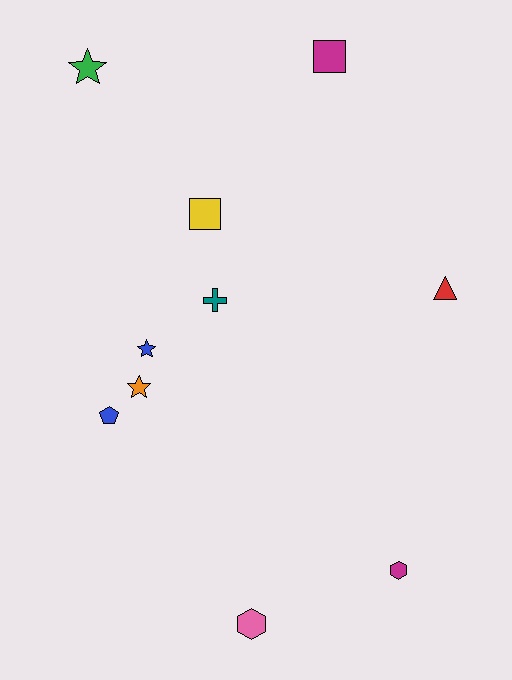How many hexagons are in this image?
There are 2 hexagons.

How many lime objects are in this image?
There are no lime objects.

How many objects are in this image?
There are 10 objects.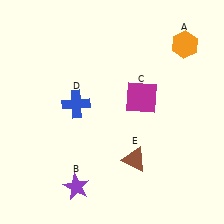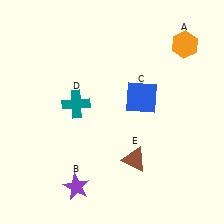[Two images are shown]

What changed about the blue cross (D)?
In Image 1, D is blue. In Image 2, it changed to teal.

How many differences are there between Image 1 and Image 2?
There are 2 differences between the two images.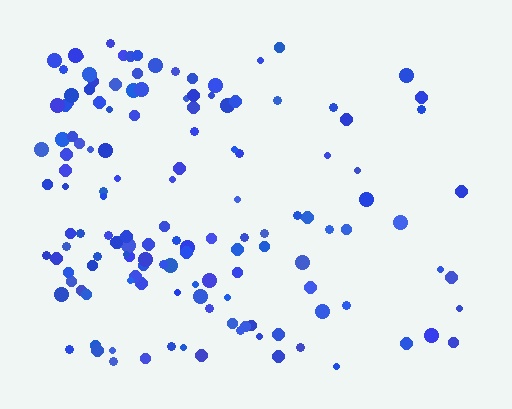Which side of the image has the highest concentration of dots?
The left.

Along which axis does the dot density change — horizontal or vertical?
Horizontal.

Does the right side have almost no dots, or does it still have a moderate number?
Still a moderate number, just noticeably fewer than the left.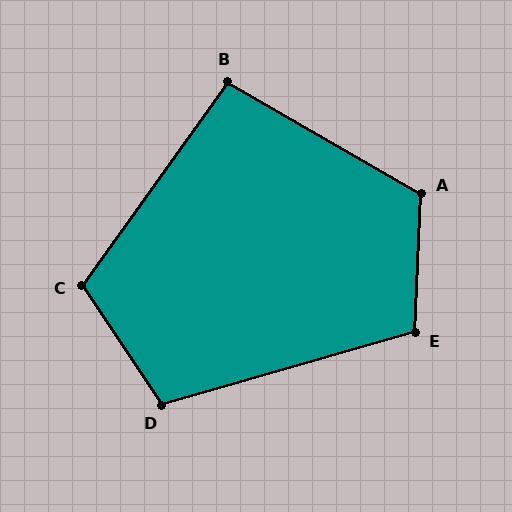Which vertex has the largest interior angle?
A, at approximately 117 degrees.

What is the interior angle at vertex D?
Approximately 108 degrees (obtuse).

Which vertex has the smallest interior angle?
B, at approximately 96 degrees.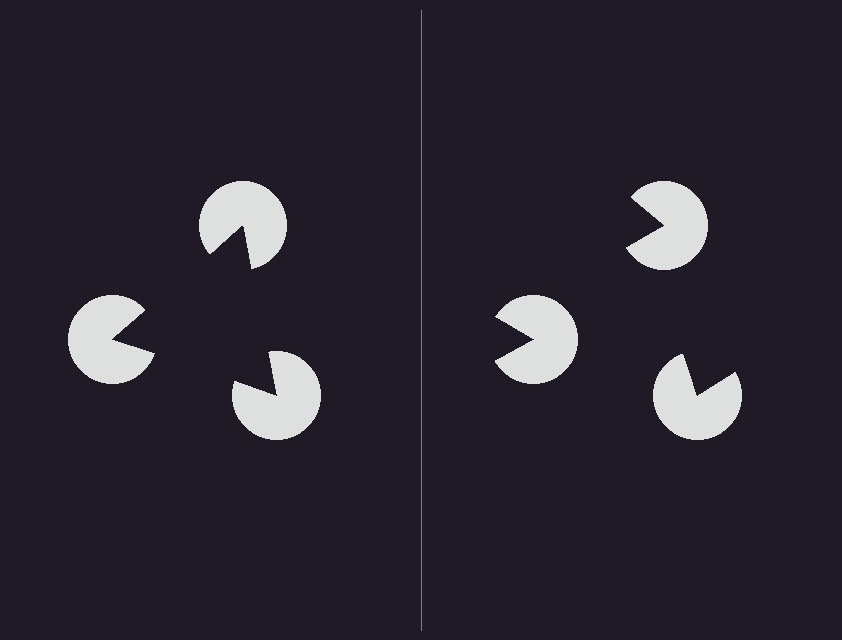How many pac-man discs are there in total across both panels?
6 — 3 on each side.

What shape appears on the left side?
An illusory triangle.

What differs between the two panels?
The pac-man discs are positioned identically on both sides; only the wedge orientations differ. On the left they align to a triangle; on the right they are misaligned.